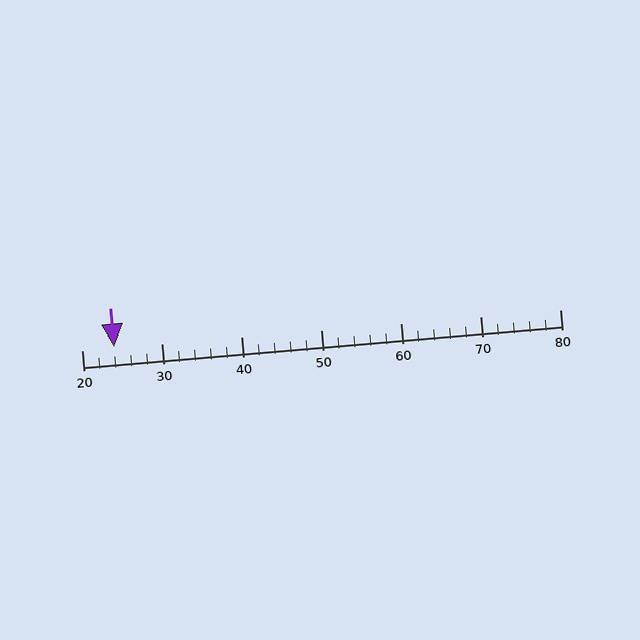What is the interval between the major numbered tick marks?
The major tick marks are spaced 10 units apart.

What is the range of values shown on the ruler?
The ruler shows values from 20 to 80.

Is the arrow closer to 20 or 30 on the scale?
The arrow is closer to 20.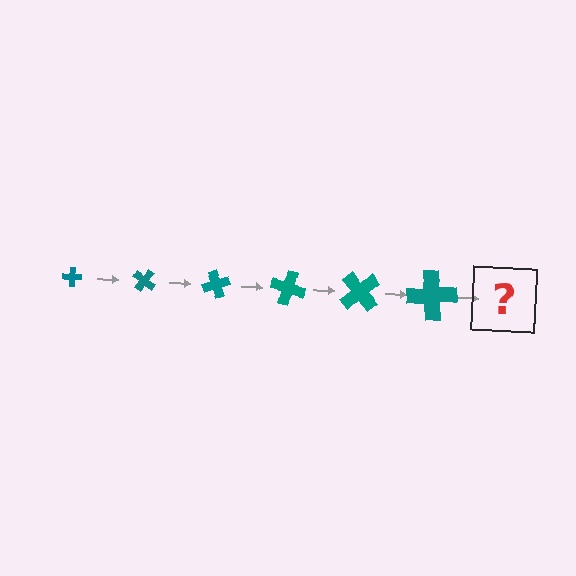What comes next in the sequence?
The next element should be a cross, larger than the previous one and rotated 210 degrees from the start.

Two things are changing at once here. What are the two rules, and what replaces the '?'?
The two rules are that the cross grows larger each step and it rotates 35 degrees each step. The '?' should be a cross, larger than the previous one and rotated 210 degrees from the start.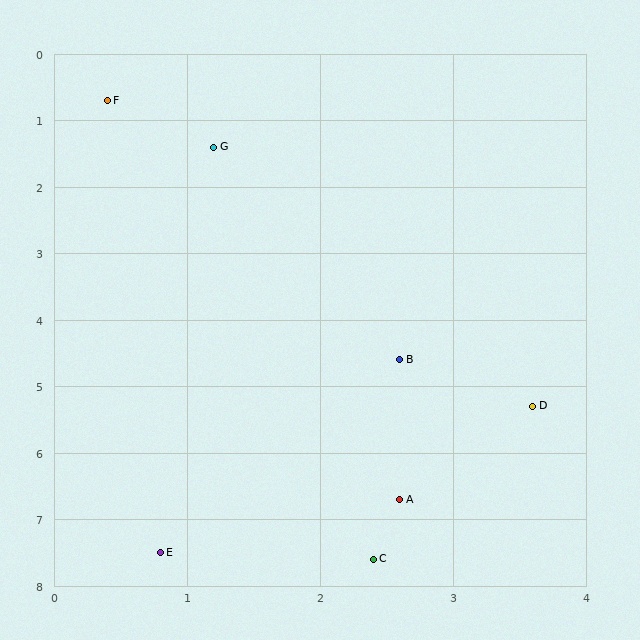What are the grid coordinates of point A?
Point A is at approximately (2.6, 6.7).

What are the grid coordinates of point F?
Point F is at approximately (0.4, 0.7).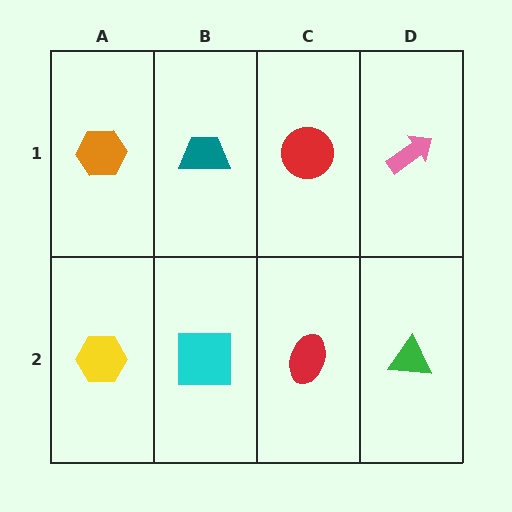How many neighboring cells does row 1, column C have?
3.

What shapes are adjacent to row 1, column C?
A red ellipse (row 2, column C), a teal trapezoid (row 1, column B), a pink arrow (row 1, column D).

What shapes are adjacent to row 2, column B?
A teal trapezoid (row 1, column B), a yellow hexagon (row 2, column A), a red ellipse (row 2, column C).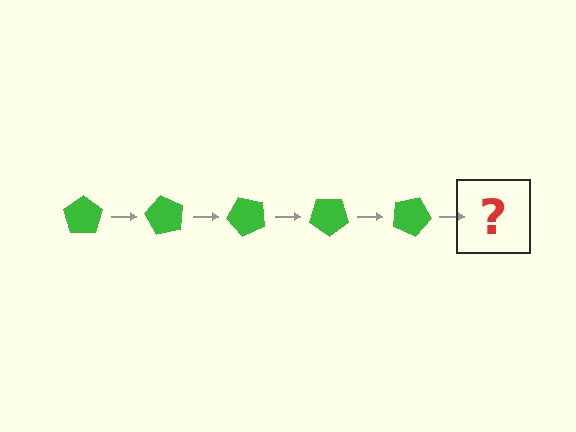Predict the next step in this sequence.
The next step is a green pentagon rotated 300 degrees.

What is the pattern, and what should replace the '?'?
The pattern is that the pentagon rotates 60 degrees each step. The '?' should be a green pentagon rotated 300 degrees.